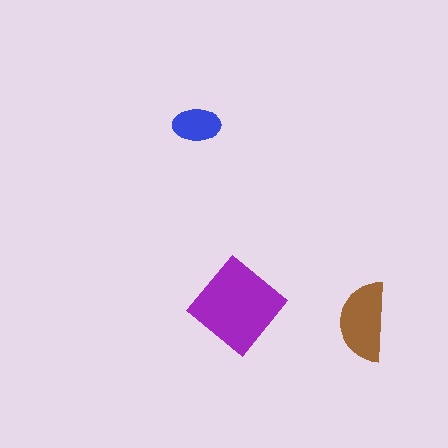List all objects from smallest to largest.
The blue ellipse, the brown semicircle, the purple diamond.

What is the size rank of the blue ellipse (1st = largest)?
3rd.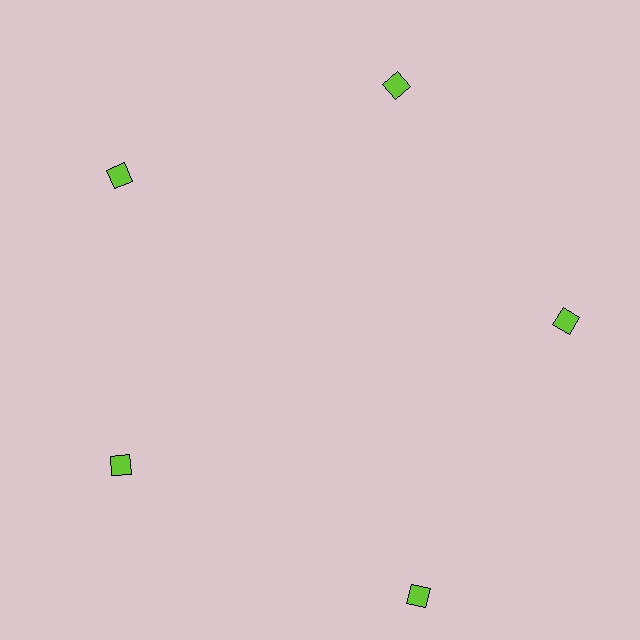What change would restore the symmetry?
The symmetry would be restored by moving it inward, back onto the ring so that all 5 diamonds sit at equal angles and equal distance from the center.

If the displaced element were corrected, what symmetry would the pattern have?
It would have 5-fold rotational symmetry — the pattern would map onto itself every 72 degrees.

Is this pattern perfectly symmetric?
No. The 5 lime diamonds are arranged in a ring, but one element near the 5 o'clock position is pushed outward from the center, breaking the 5-fold rotational symmetry.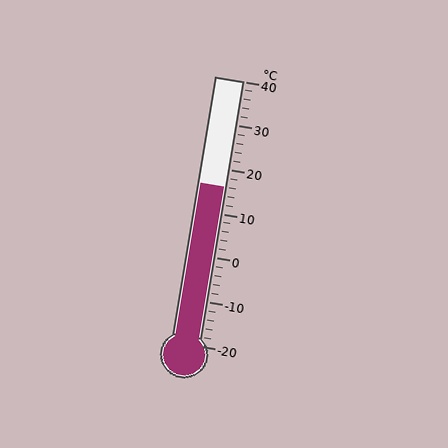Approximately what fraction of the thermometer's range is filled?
The thermometer is filled to approximately 60% of its range.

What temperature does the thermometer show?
The thermometer shows approximately 16°C.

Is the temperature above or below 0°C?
The temperature is above 0°C.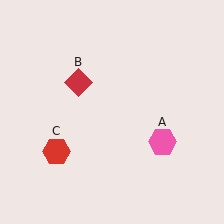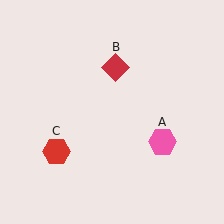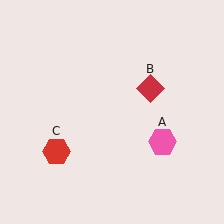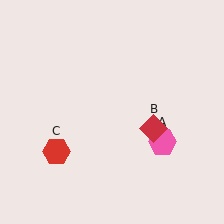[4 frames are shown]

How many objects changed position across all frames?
1 object changed position: red diamond (object B).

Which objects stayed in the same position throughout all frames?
Pink hexagon (object A) and red hexagon (object C) remained stationary.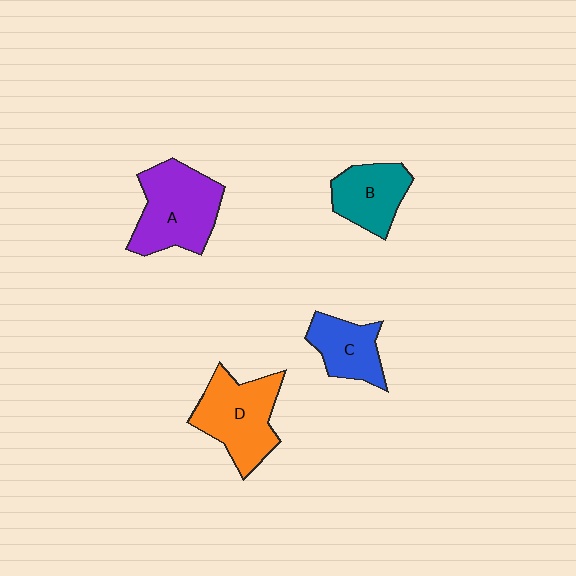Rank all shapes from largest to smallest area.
From largest to smallest: A (purple), D (orange), B (teal), C (blue).